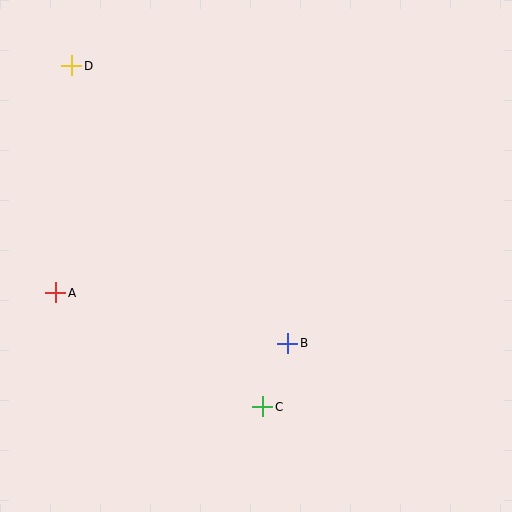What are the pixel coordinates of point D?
Point D is at (72, 66).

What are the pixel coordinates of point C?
Point C is at (263, 407).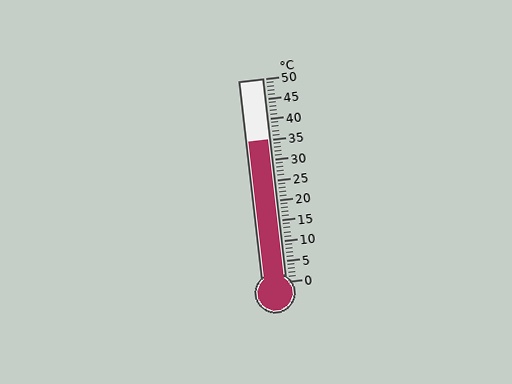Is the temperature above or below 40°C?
The temperature is below 40°C.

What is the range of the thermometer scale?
The thermometer scale ranges from 0°C to 50°C.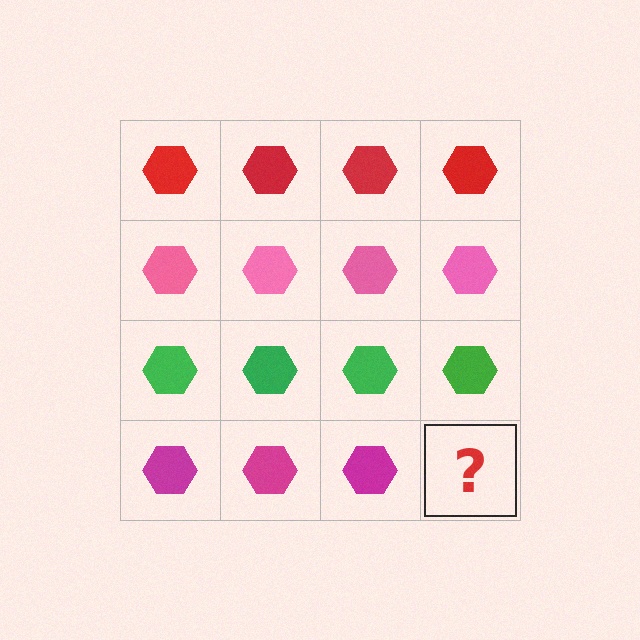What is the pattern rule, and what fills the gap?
The rule is that each row has a consistent color. The gap should be filled with a magenta hexagon.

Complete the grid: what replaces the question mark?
The question mark should be replaced with a magenta hexagon.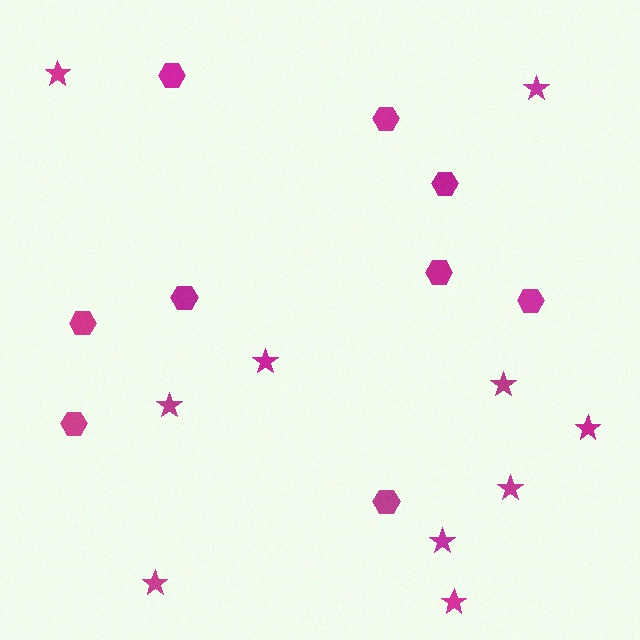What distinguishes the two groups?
There are 2 groups: one group of hexagons (9) and one group of stars (10).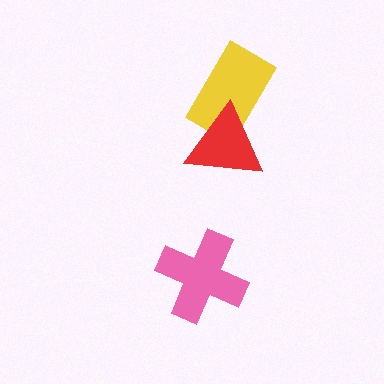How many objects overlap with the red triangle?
1 object overlaps with the red triangle.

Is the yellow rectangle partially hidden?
Yes, it is partially covered by another shape.